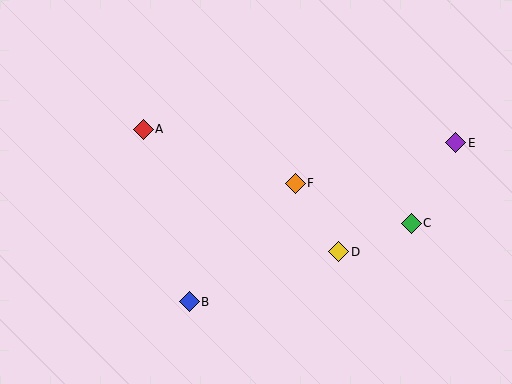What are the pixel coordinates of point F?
Point F is at (295, 183).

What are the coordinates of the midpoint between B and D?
The midpoint between B and D is at (264, 277).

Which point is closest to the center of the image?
Point F at (295, 183) is closest to the center.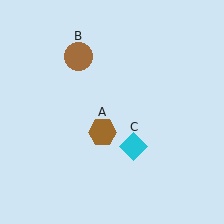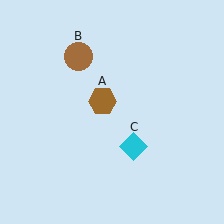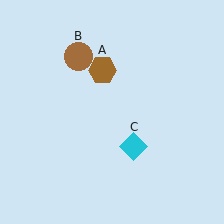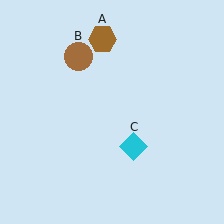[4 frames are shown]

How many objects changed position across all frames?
1 object changed position: brown hexagon (object A).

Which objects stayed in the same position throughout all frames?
Brown circle (object B) and cyan diamond (object C) remained stationary.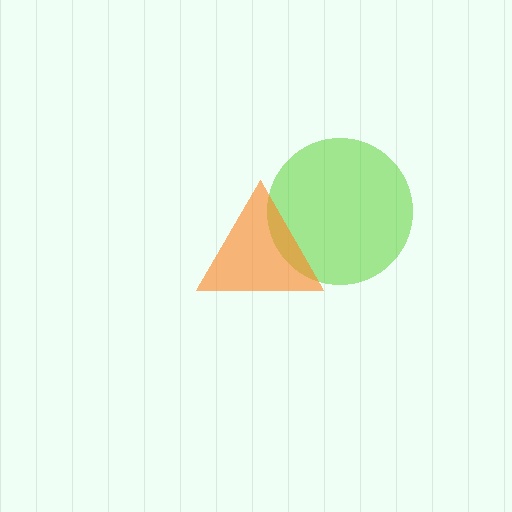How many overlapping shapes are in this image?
There are 2 overlapping shapes in the image.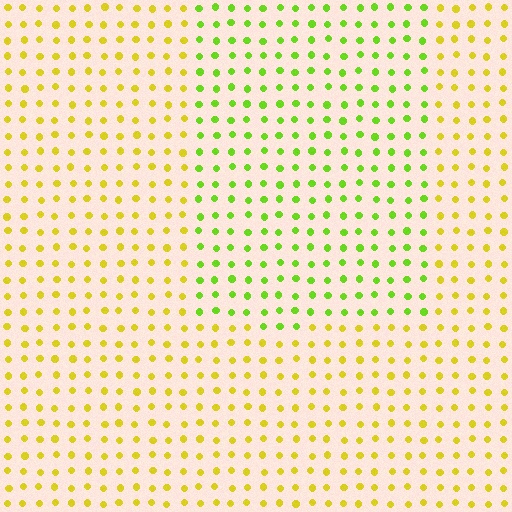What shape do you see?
I see a rectangle.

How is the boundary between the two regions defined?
The boundary is defined purely by a slight shift in hue (about 40 degrees). Spacing, size, and orientation are identical on both sides.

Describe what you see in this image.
The image is filled with small yellow elements in a uniform arrangement. A rectangle-shaped region is visible where the elements are tinted to a slightly different hue, forming a subtle color boundary.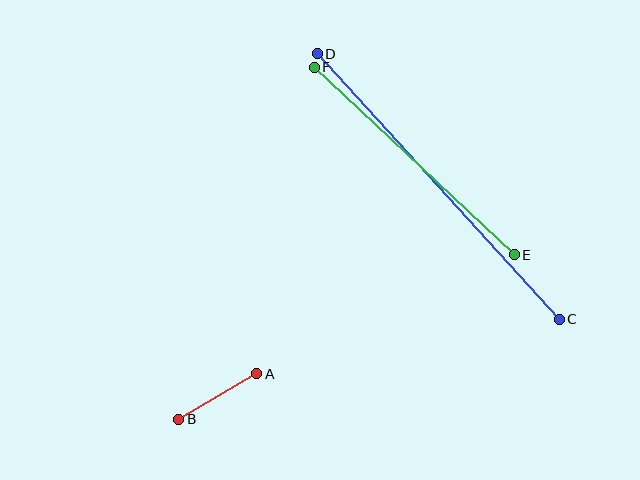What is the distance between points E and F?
The distance is approximately 274 pixels.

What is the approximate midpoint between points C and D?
The midpoint is at approximately (438, 186) pixels.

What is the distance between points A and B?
The distance is approximately 90 pixels.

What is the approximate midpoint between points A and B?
The midpoint is at approximately (218, 397) pixels.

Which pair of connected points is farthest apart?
Points C and D are farthest apart.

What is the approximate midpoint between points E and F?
The midpoint is at approximately (414, 161) pixels.